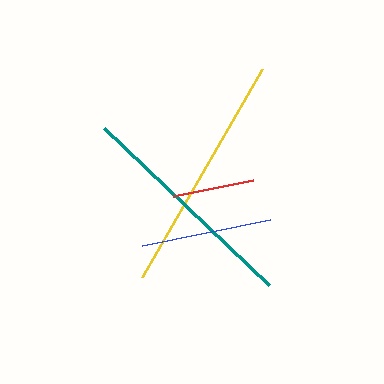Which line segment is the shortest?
The red line is the shortest at approximately 82 pixels.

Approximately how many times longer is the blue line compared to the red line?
The blue line is approximately 1.6 times the length of the red line.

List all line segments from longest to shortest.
From longest to shortest: yellow, teal, blue, red.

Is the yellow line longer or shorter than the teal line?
The yellow line is longer than the teal line.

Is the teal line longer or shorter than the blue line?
The teal line is longer than the blue line.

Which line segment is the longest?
The yellow line is the longest at approximately 240 pixels.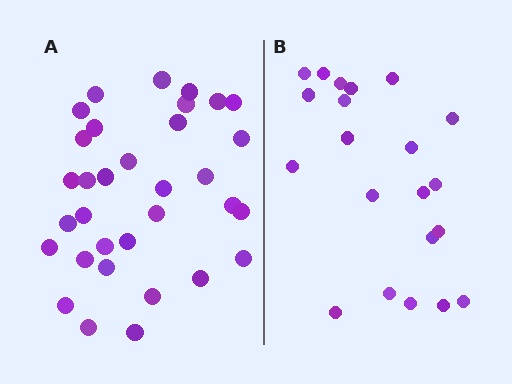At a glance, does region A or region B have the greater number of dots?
Region A (the left region) has more dots.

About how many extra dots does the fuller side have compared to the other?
Region A has roughly 12 or so more dots than region B.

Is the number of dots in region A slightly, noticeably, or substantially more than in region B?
Region A has substantially more. The ratio is roughly 1.6 to 1.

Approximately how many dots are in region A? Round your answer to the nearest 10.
About 30 dots. (The exact count is 33, which rounds to 30.)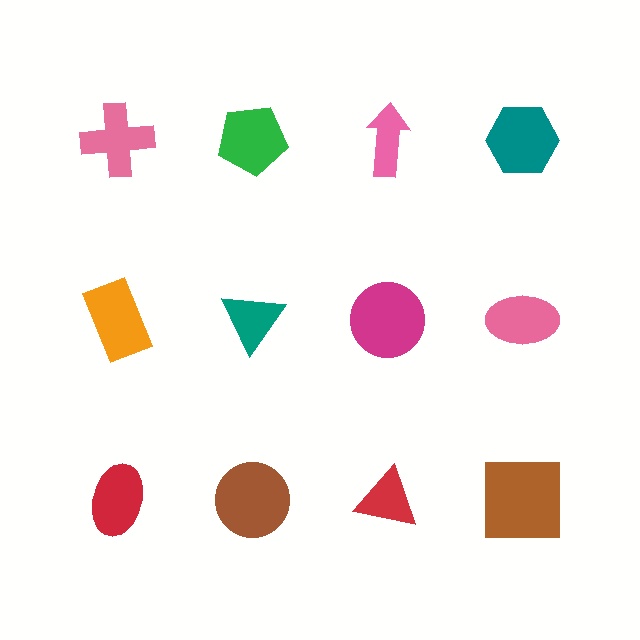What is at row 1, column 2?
A green pentagon.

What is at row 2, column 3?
A magenta circle.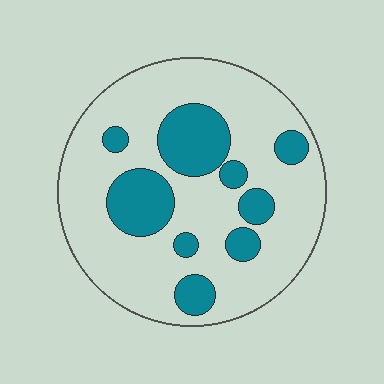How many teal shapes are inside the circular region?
9.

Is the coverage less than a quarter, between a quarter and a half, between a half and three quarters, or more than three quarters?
Less than a quarter.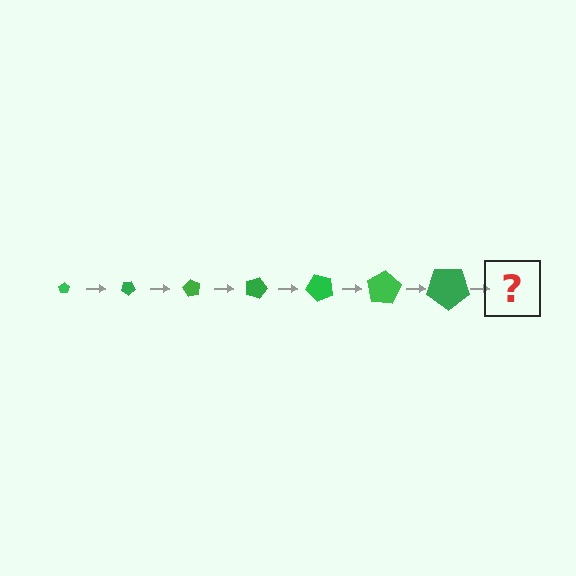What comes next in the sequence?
The next element should be a pentagon, larger than the previous one and rotated 210 degrees from the start.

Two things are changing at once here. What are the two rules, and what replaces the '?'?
The two rules are that the pentagon grows larger each step and it rotates 30 degrees each step. The '?' should be a pentagon, larger than the previous one and rotated 210 degrees from the start.